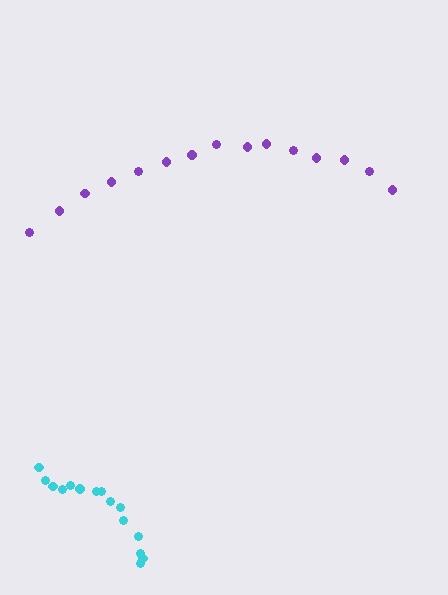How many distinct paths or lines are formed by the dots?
There are 2 distinct paths.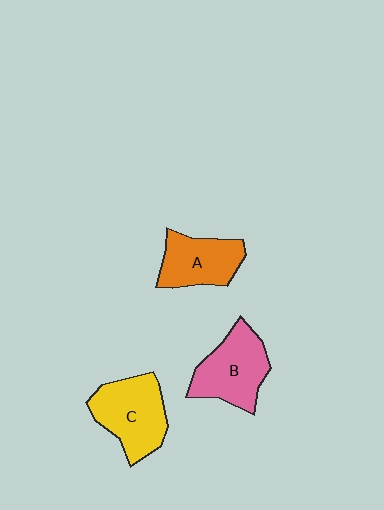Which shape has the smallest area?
Shape A (orange).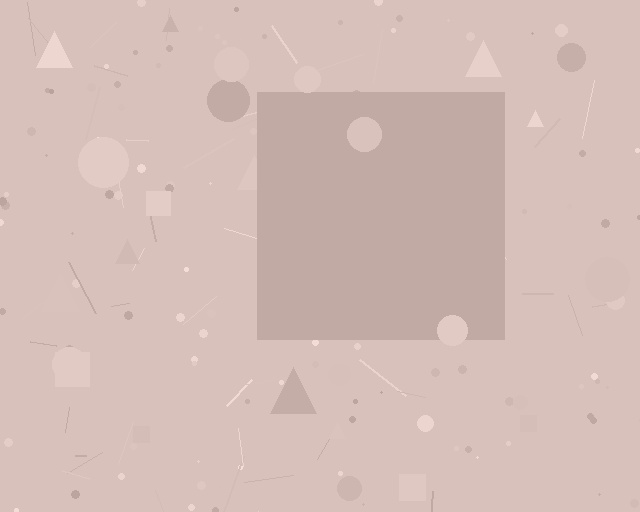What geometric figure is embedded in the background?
A square is embedded in the background.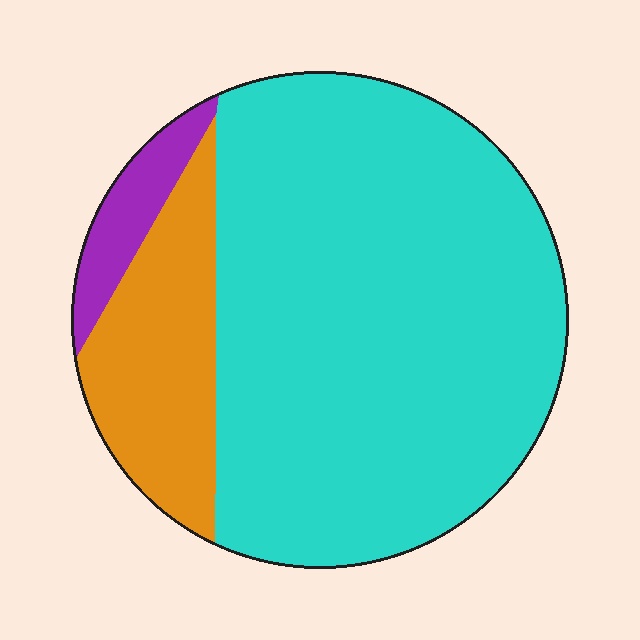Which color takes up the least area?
Purple, at roughly 5%.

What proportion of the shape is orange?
Orange takes up less than a quarter of the shape.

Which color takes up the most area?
Cyan, at roughly 75%.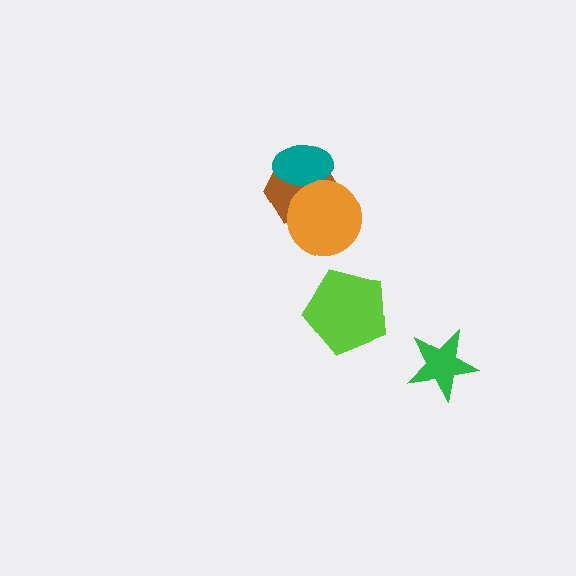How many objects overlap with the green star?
0 objects overlap with the green star.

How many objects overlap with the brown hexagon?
2 objects overlap with the brown hexagon.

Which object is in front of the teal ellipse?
The orange circle is in front of the teal ellipse.